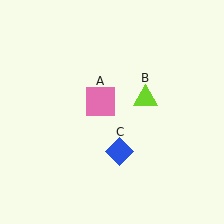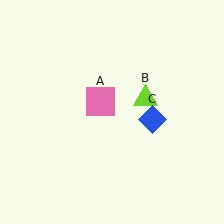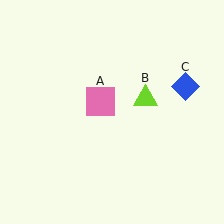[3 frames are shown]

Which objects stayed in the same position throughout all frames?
Pink square (object A) and lime triangle (object B) remained stationary.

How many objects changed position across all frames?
1 object changed position: blue diamond (object C).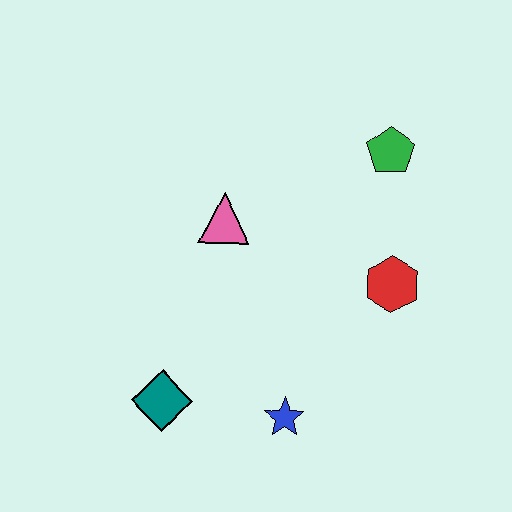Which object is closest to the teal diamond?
The blue star is closest to the teal diamond.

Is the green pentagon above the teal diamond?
Yes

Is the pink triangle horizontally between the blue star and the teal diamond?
Yes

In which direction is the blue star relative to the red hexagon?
The blue star is below the red hexagon.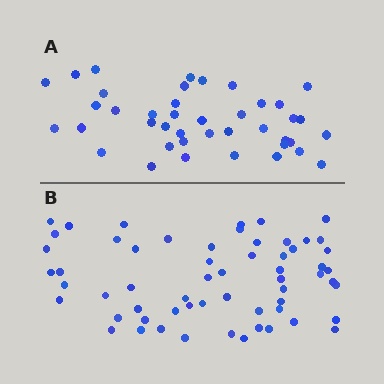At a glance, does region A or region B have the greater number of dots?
Region B (the bottom region) has more dots.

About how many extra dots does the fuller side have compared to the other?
Region B has approximately 20 more dots than region A.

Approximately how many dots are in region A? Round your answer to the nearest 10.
About 40 dots. (The exact count is 41, which rounds to 40.)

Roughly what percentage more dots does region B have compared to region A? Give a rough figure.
About 45% more.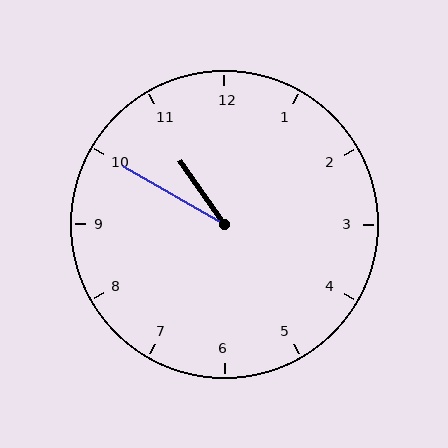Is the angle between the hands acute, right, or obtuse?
It is acute.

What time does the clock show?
10:50.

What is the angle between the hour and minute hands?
Approximately 25 degrees.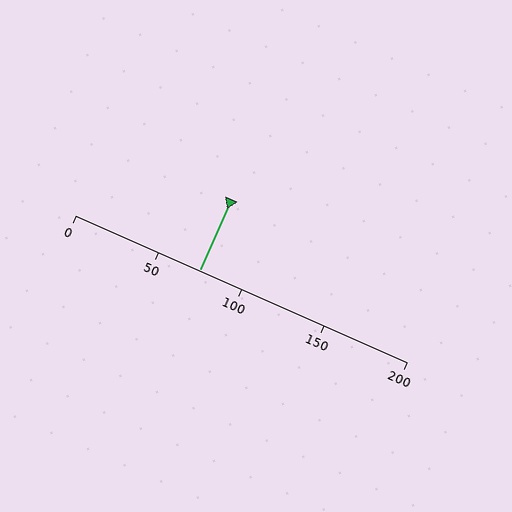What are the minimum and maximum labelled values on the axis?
The axis runs from 0 to 200.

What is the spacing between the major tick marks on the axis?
The major ticks are spaced 50 apart.